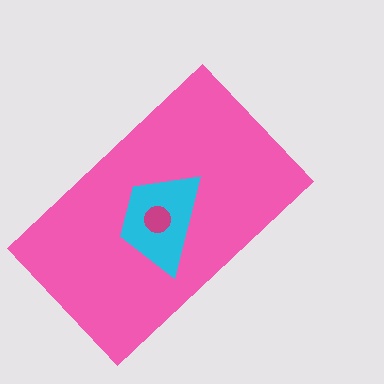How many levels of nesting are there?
3.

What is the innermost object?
The magenta circle.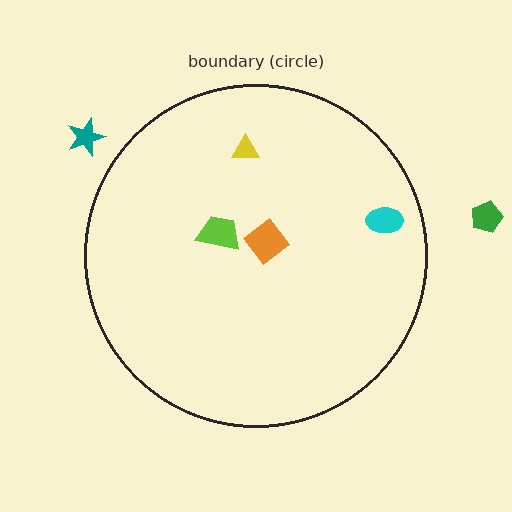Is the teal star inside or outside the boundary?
Outside.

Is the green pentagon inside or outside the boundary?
Outside.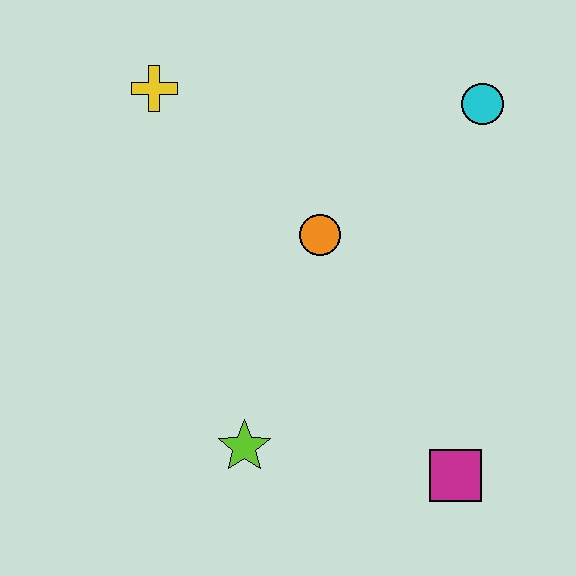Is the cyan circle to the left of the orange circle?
No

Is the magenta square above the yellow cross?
No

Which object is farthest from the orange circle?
The magenta square is farthest from the orange circle.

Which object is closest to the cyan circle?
The orange circle is closest to the cyan circle.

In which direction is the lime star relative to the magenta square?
The lime star is to the left of the magenta square.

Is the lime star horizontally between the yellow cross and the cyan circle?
Yes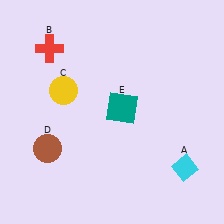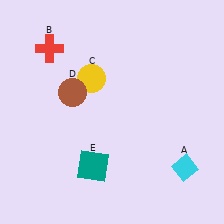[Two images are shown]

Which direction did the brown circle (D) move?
The brown circle (D) moved up.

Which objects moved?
The objects that moved are: the yellow circle (C), the brown circle (D), the teal square (E).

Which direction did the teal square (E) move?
The teal square (E) moved down.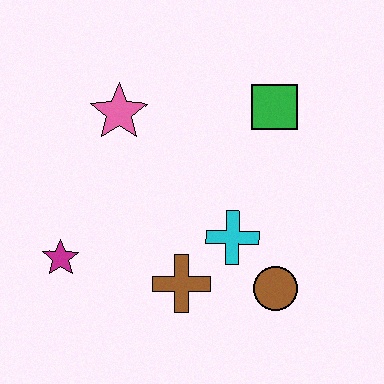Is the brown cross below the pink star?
Yes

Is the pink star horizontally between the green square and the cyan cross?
No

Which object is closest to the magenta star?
The brown cross is closest to the magenta star.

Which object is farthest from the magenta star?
The green square is farthest from the magenta star.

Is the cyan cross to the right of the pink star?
Yes